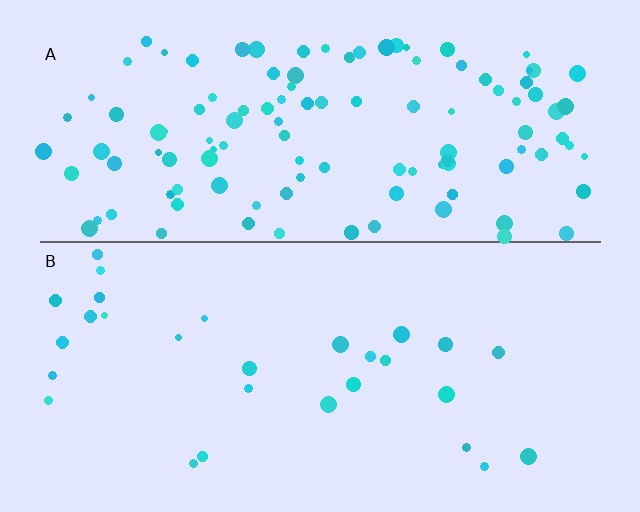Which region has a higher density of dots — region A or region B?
A (the top).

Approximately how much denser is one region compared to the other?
Approximately 4.1× — region A over region B.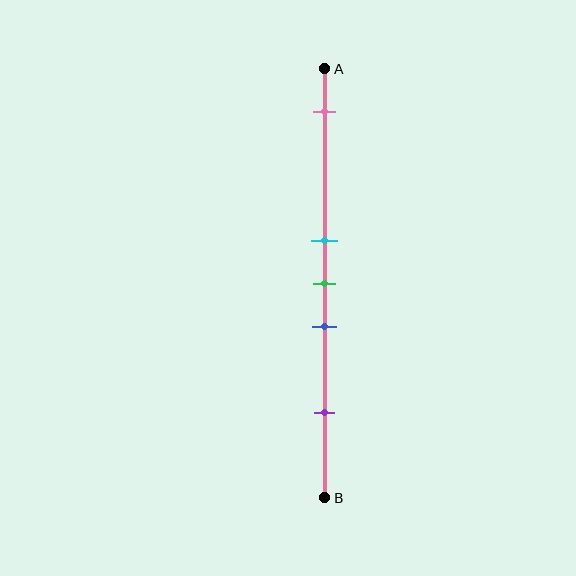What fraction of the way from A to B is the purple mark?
The purple mark is approximately 80% (0.8) of the way from A to B.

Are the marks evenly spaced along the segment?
No, the marks are not evenly spaced.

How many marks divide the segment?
There are 5 marks dividing the segment.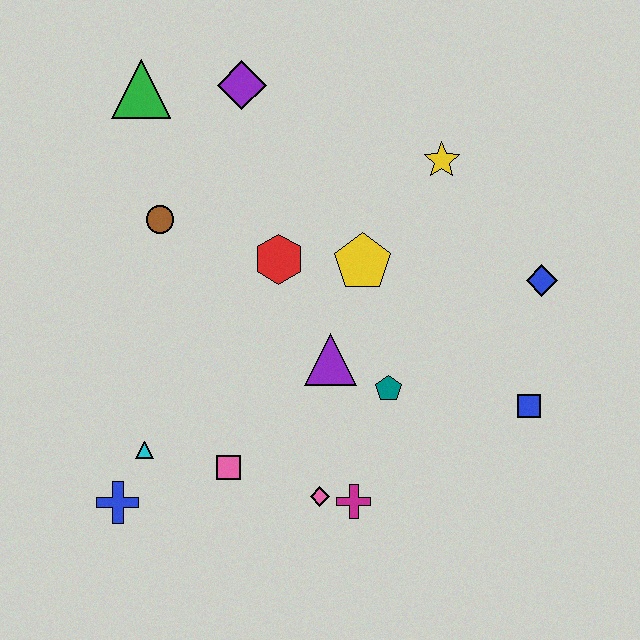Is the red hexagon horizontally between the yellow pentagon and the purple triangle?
No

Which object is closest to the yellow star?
The yellow pentagon is closest to the yellow star.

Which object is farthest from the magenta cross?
The green triangle is farthest from the magenta cross.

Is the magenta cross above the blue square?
No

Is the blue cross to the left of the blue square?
Yes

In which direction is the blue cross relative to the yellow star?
The blue cross is below the yellow star.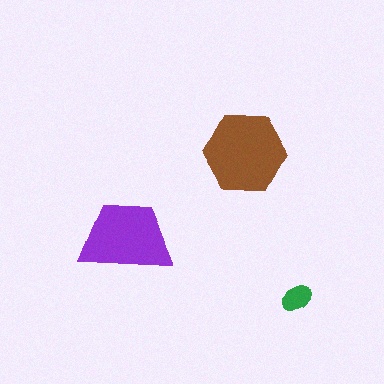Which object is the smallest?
The green ellipse.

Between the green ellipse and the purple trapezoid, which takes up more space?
The purple trapezoid.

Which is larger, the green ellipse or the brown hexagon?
The brown hexagon.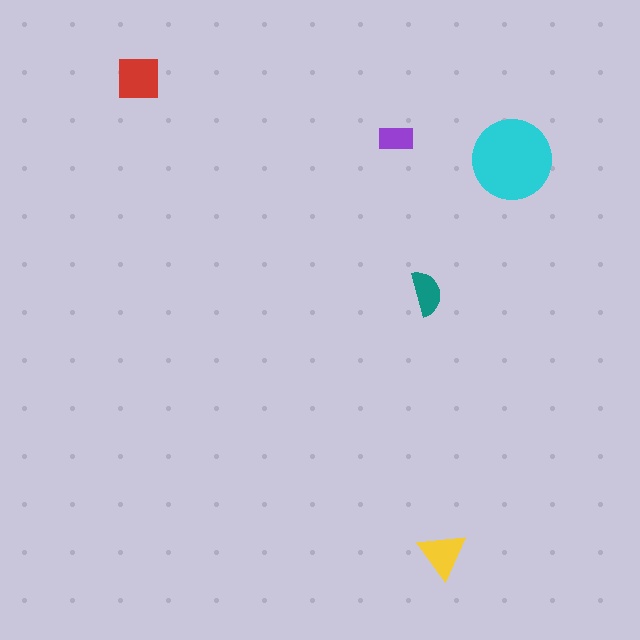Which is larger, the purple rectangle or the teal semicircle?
The teal semicircle.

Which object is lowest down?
The yellow triangle is bottommost.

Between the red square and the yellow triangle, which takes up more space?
The red square.